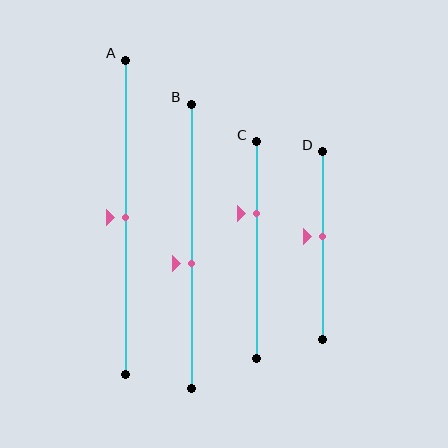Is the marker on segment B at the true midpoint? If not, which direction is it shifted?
No, the marker on segment B is shifted downward by about 6% of the segment length.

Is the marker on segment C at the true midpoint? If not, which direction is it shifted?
No, the marker on segment C is shifted upward by about 17% of the segment length.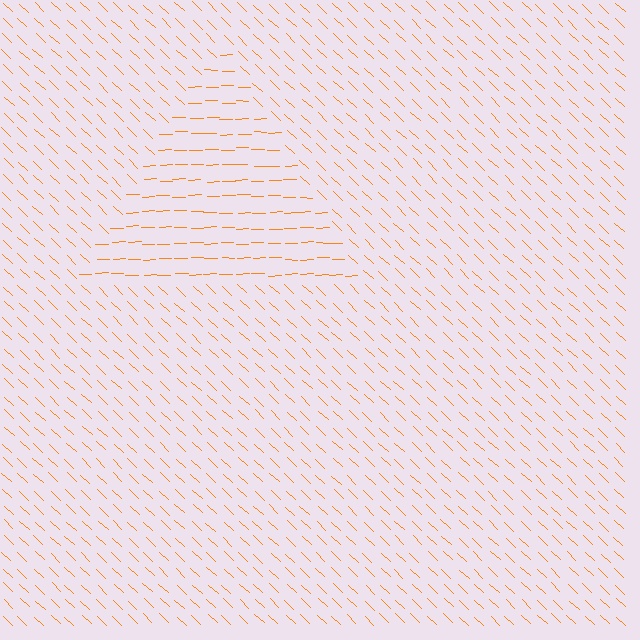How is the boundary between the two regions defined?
The boundary is defined purely by a change in line orientation (approximately 45 degrees difference). All lines are the same color and thickness.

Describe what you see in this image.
The image is filled with small orange line segments. A triangle region in the image has lines oriented differently from the surrounding lines, creating a visible texture boundary.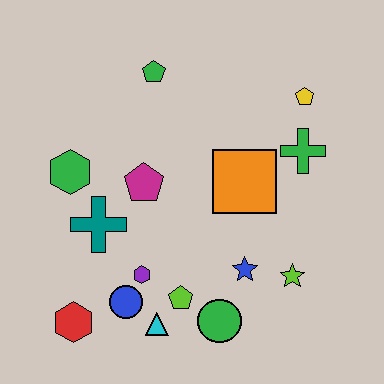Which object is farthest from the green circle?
The green pentagon is farthest from the green circle.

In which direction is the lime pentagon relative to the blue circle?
The lime pentagon is to the right of the blue circle.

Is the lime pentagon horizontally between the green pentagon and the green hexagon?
No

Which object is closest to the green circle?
The lime pentagon is closest to the green circle.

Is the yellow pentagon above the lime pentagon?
Yes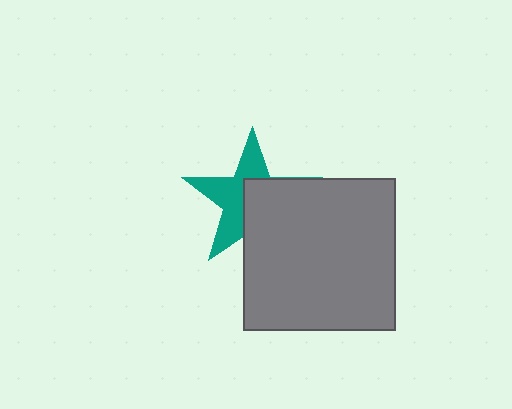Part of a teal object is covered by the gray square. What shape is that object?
It is a star.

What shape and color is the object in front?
The object in front is a gray square.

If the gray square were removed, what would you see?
You would see the complete teal star.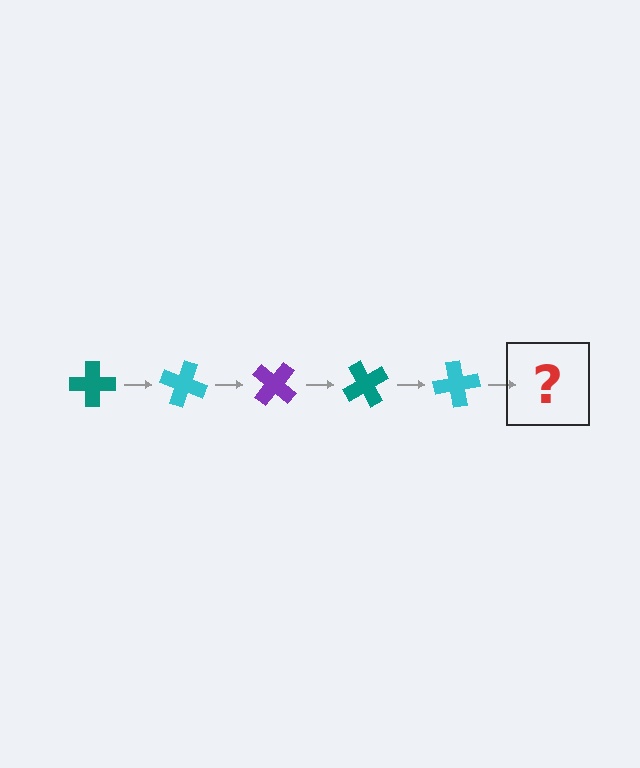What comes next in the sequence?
The next element should be a purple cross, rotated 100 degrees from the start.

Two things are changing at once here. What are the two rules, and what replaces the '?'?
The two rules are that it rotates 20 degrees each step and the color cycles through teal, cyan, and purple. The '?' should be a purple cross, rotated 100 degrees from the start.